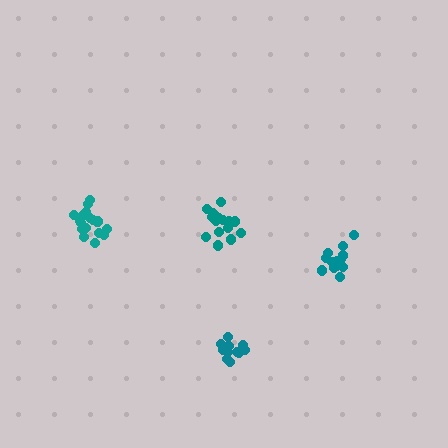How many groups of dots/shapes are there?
There are 4 groups.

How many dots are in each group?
Group 1: 11 dots, Group 2: 16 dots, Group 3: 17 dots, Group 4: 17 dots (61 total).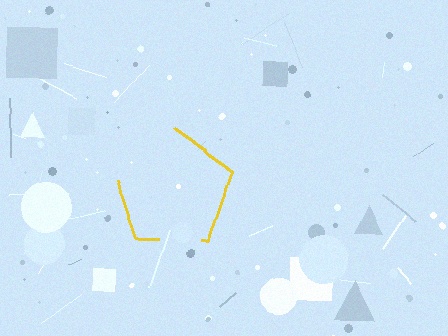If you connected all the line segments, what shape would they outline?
They would outline a pentagon.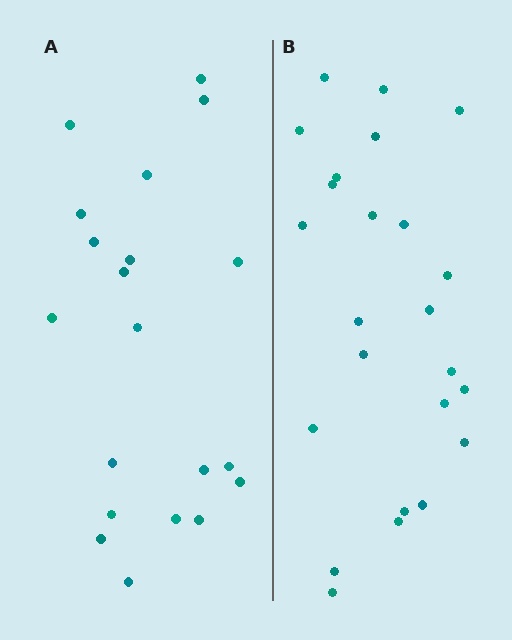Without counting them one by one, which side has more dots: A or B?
Region B (the right region) has more dots.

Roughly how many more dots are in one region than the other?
Region B has about 4 more dots than region A.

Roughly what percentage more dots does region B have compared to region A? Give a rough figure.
About 20% more.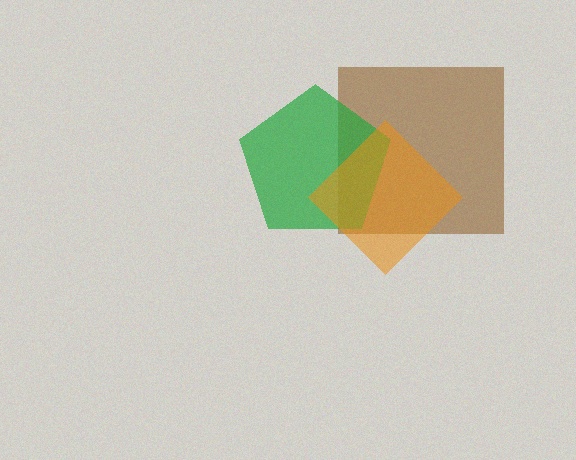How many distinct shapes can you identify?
There are 3 distinct shapes: a brown square, a green pentagon, an orange diamond.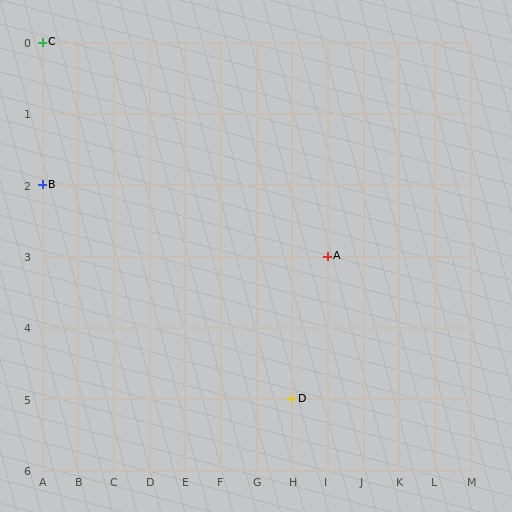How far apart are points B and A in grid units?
Points B and A are 8 columns and 1 row apart (about 8.1 grid units diagonally).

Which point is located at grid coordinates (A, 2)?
Point B is at (A, 2).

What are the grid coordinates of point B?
Point B is at grid coordinates (A, 2).